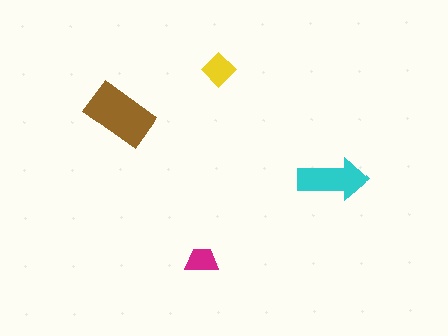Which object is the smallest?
The magenta trapezoid.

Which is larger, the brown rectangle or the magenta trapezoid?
The brown rectangle.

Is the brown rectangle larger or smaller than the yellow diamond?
Larger.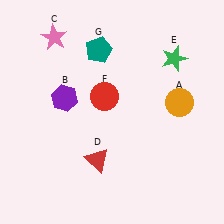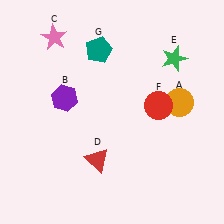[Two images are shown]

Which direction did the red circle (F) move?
The red circle (F) moved right.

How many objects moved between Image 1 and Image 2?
1 object moved between the two images.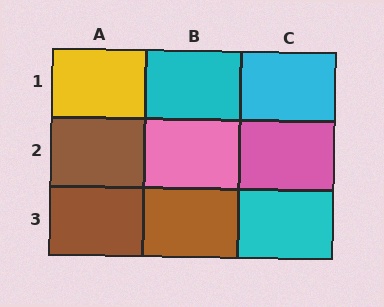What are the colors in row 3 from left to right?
Brown, brown, cyan.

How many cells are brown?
3 cells are brown.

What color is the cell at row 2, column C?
Pink.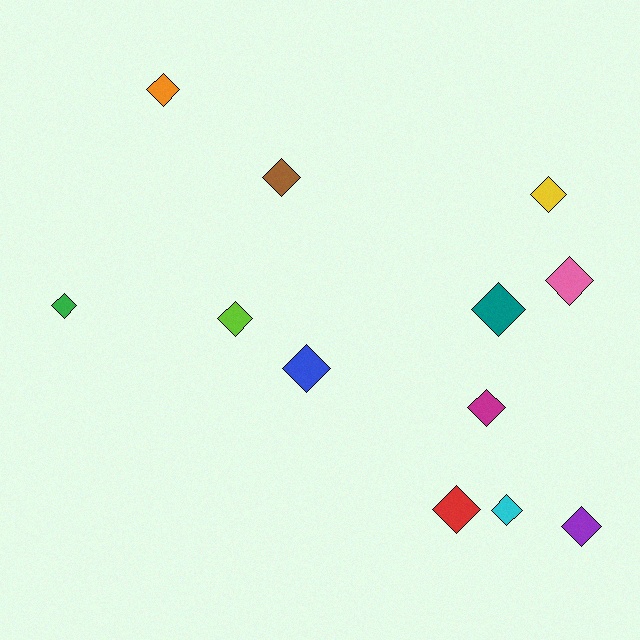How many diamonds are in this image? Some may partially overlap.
There are 12 diamonds.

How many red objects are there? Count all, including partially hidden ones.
There is 1 red object.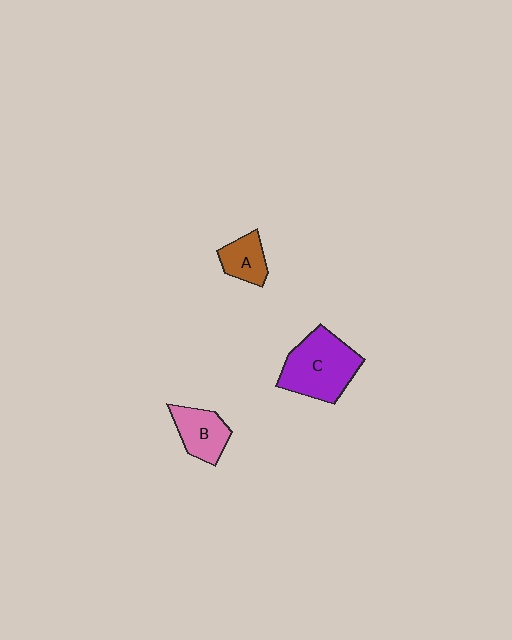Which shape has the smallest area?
Shape A (brown).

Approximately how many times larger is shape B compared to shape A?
Approximately 1.3 times.